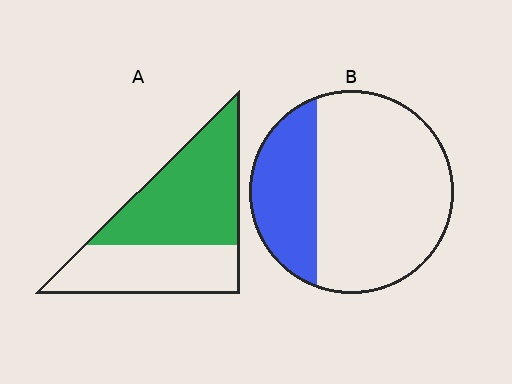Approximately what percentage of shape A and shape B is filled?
A is approximately 60% and B is approximately 30%.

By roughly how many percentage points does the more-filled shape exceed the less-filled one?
By roughly 30 percentage points (A over B).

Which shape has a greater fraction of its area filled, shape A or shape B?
Shape A.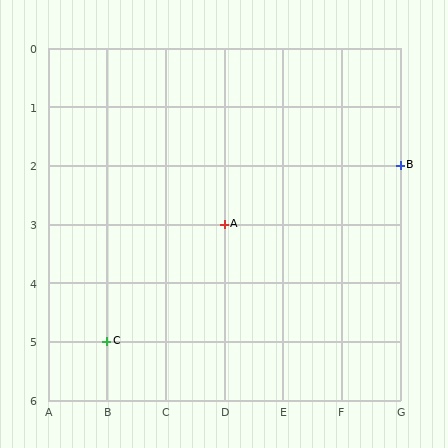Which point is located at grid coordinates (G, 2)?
Point B is at (G, 2).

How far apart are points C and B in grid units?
Points C and B are 5 columns and 3 rows apart (about 5.8 grid units diagonally).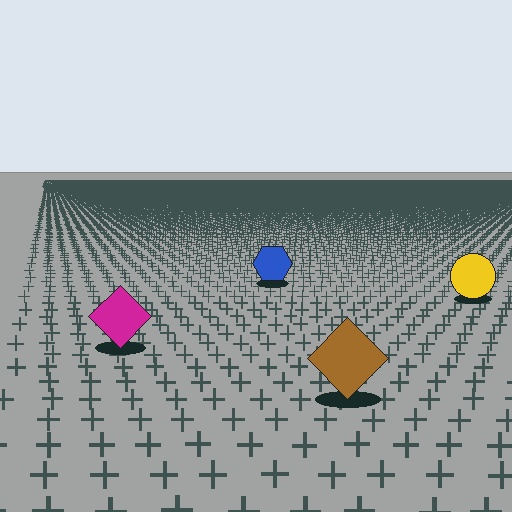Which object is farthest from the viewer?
The blue hexagon is farthest from the viewer. It appears smaller and the ground texture around it is denser.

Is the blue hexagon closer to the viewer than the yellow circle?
No. The yellow circle is closer — you can tell from the texture gradient: the ground texture is coarser near it.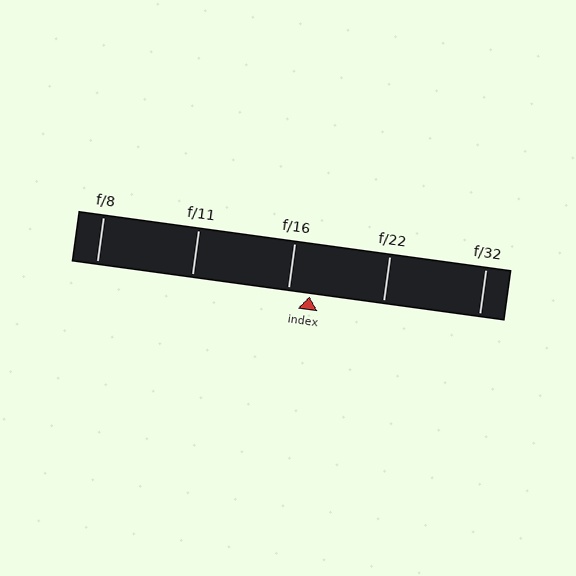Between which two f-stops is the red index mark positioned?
The index mark is between f/16 and f/22.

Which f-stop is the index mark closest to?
The index mark is closest to f/16.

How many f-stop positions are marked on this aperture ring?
There are 5 f-stop positions marked.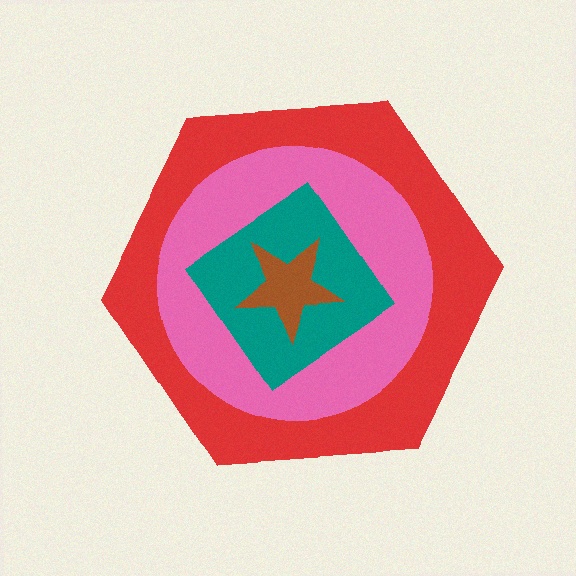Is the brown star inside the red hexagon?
Yes.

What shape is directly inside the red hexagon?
The pink circle.